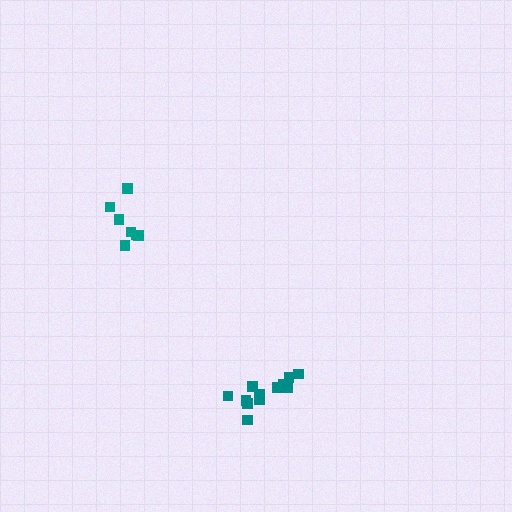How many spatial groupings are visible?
There are 2 spatial groupings.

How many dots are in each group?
Group 1: 12 dots, Group 2: 7 dots (19 total).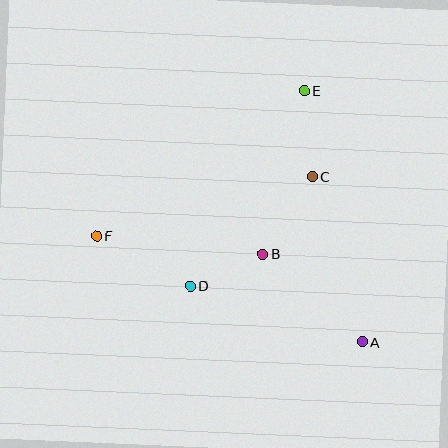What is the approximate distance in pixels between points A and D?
The distance between A and D is approximately 180 pixels.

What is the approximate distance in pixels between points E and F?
The distance between E and F is approximately 253 pixels.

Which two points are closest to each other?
Points B and D are closest to each other.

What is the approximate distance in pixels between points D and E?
The distance between D and E is approximately 226 pixels.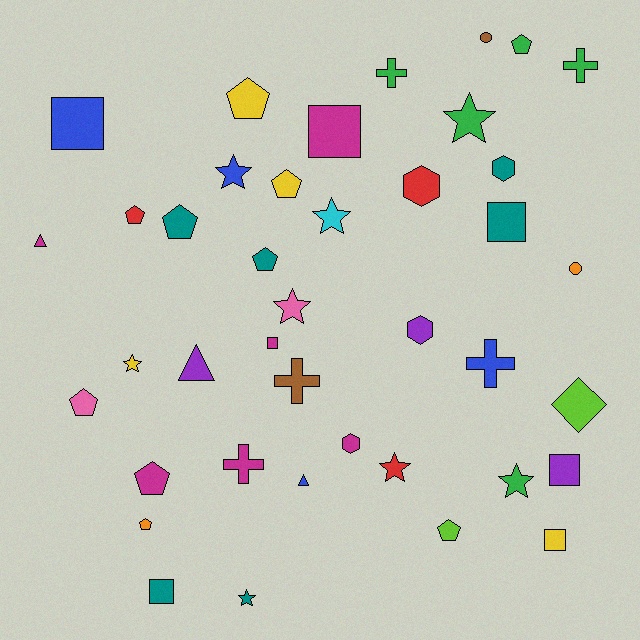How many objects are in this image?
There are 40 objects.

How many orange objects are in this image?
There are 2 orange objects.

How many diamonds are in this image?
There is 1 diamond.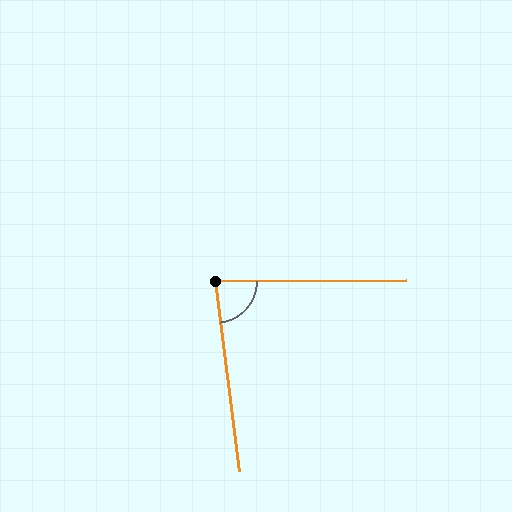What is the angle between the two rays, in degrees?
Approximately 83 degrees.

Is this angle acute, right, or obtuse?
It is acute.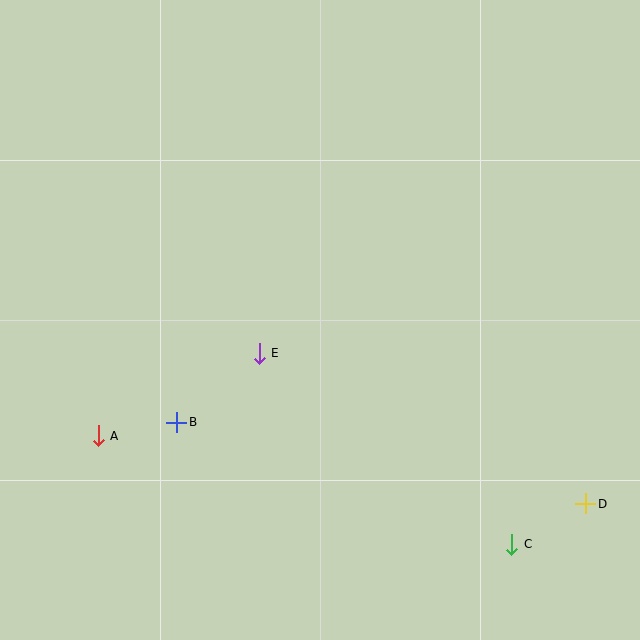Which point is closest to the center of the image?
Point E at (259, 353) is closest to the center.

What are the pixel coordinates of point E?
Point E is at (259, 353).